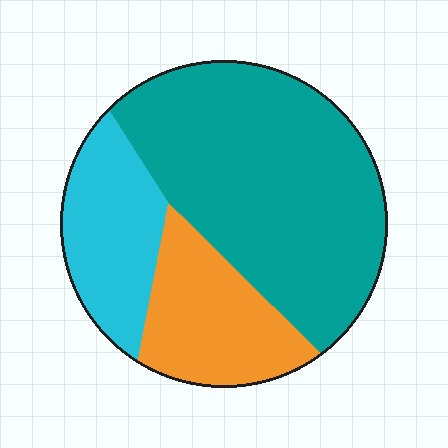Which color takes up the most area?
Teal, at roughly 60%.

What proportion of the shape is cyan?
Cyan covers around 20% of the shape.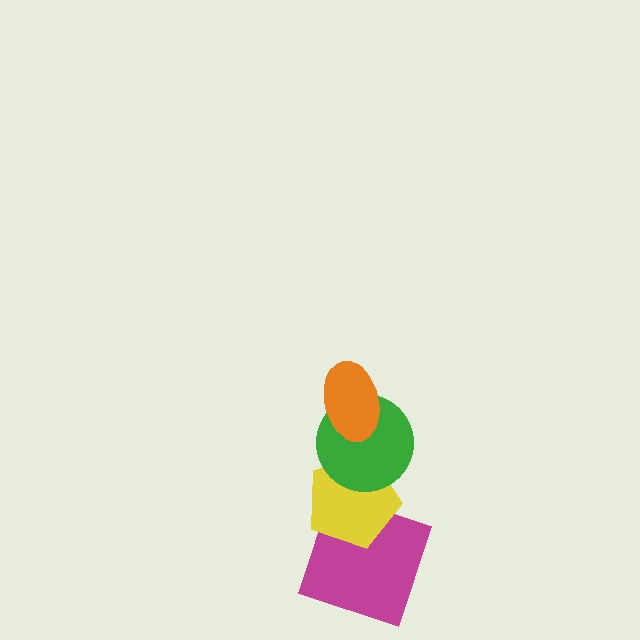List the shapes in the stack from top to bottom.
From top to bottom: the orange ellipse, the green circle, the yellow pentagon, the magenta square.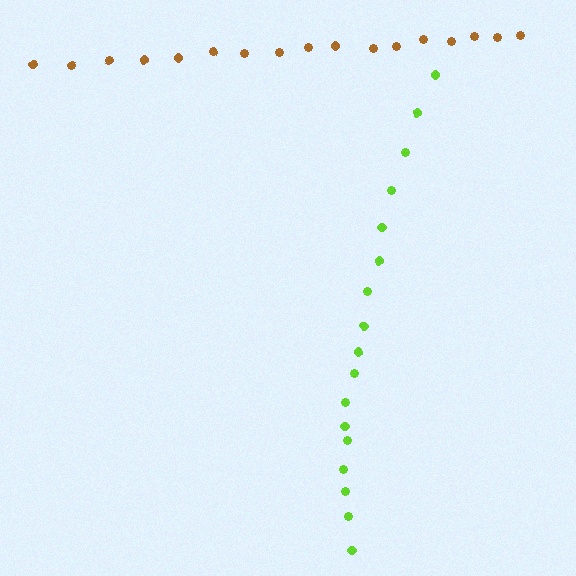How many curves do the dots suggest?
There are 2 distinct paths.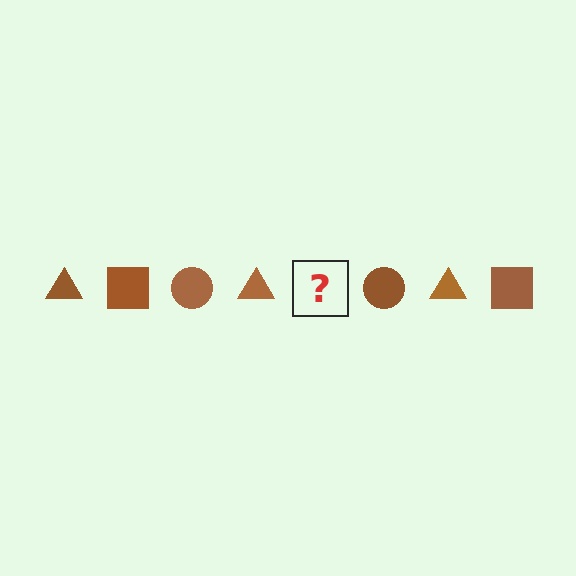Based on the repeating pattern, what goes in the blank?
The blank should be a brown square.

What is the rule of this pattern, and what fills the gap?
The rule is that the pattern cycles through triangle, square, circle shapes in brown. The gap should be filled with a brown square.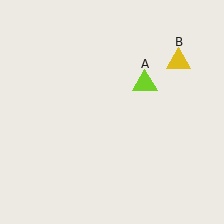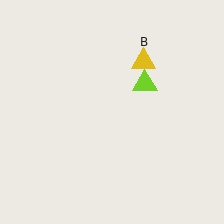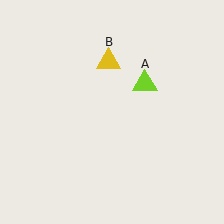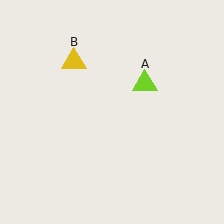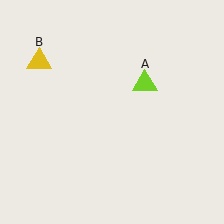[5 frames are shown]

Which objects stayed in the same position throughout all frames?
Lime triangle (object A) remained stationary.